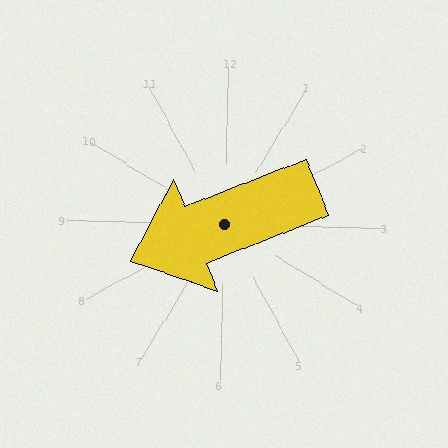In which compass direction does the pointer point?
Southwest.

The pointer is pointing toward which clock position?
Roughly 8 o'clock.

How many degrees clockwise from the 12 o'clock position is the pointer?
Approximately 247 degrees.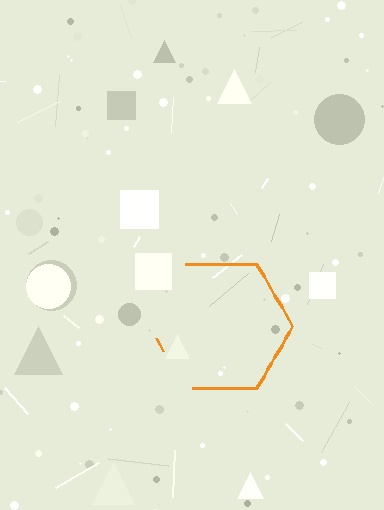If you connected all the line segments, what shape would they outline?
They would outline a hexagon.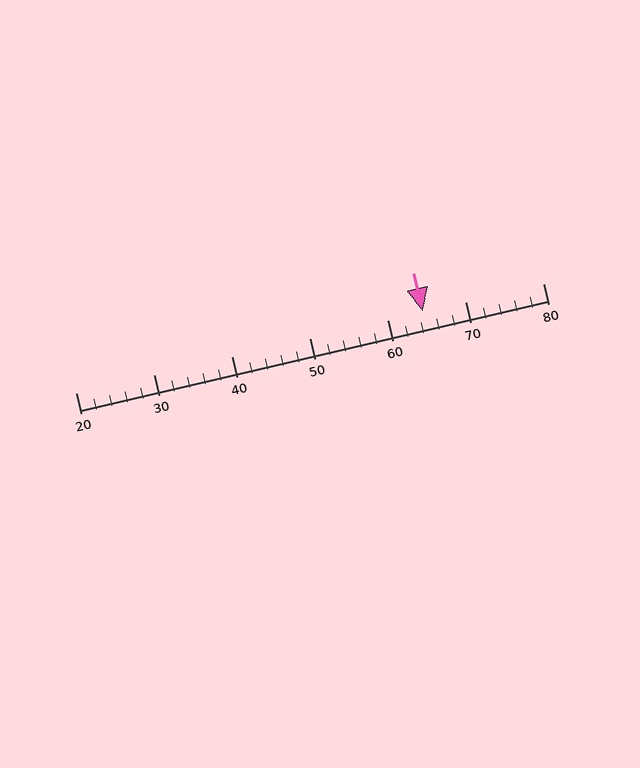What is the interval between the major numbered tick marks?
The major tick marks are spaced 10 units apart.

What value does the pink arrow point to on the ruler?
The pink arrow points to approximately 64.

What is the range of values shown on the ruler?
The ruler shows values from 20 to 80.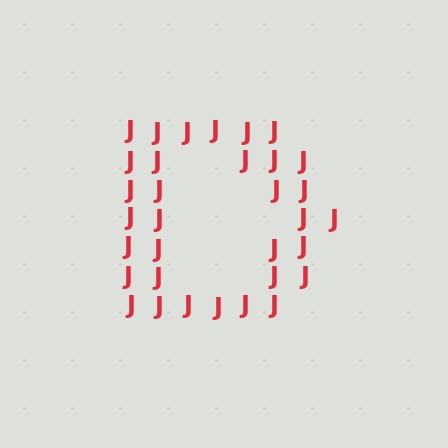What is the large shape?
The large shape is the letter D.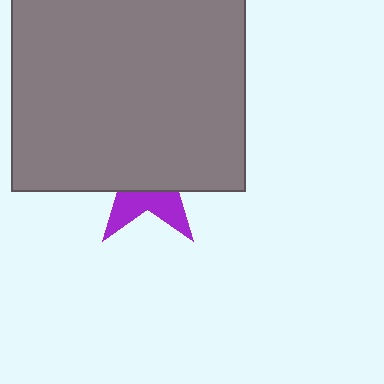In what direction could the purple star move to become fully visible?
The purple star could move down. That would shift it out from behind the gray rectangle entirely.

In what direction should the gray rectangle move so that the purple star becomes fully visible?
The gray rectangle should move up. That is the shortest direction to clear the overlap and leave the purple star fully visible.